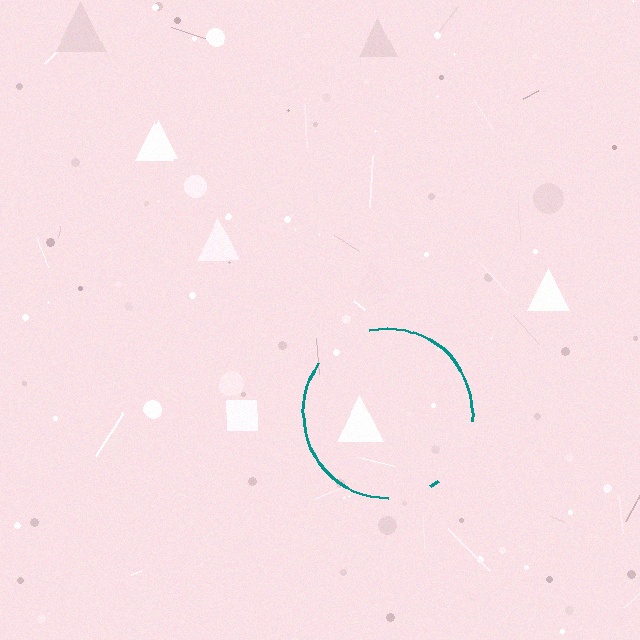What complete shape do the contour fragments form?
The contour fragments form a circle.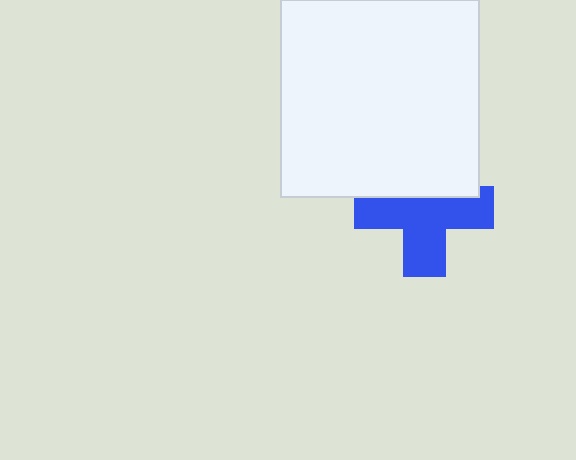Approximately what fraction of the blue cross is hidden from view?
Roughly 35% of the blue cross is hidden behind the white square.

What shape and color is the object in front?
The object in front is a white square.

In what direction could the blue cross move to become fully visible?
The blue cross could move down. That would shift it out from behind the white square entirely.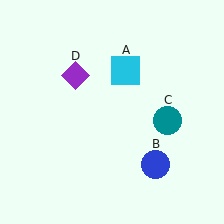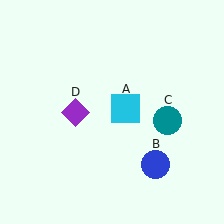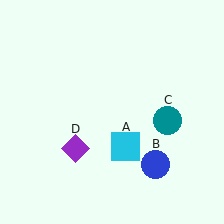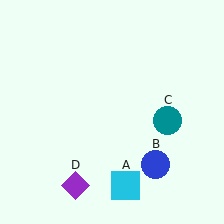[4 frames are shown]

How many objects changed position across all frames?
2 objects changed position: cyan square (object A), purple diamond (object D).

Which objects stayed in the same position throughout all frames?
Blue circle (object B) and teal circle (object C) remained stationary.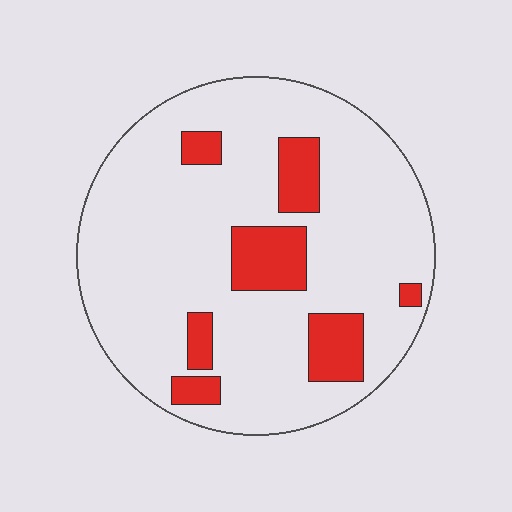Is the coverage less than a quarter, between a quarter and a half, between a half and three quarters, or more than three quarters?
Less than a quarter.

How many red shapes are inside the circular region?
7.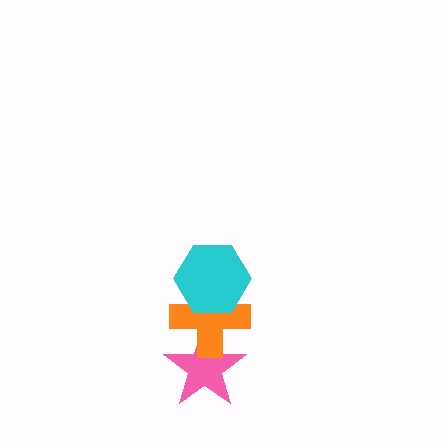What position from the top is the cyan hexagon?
The cyan hexagon is 1st from the top.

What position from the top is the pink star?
The pink star is 3rd from the top.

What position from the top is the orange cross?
The orange cross is 2nd from the top.